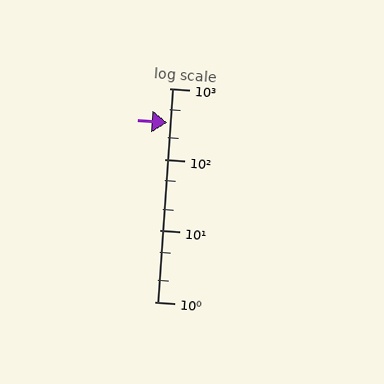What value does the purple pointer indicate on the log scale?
The pointer indicates approximately 330.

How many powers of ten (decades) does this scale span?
The scale spans 3 decades, from 1 to 1000.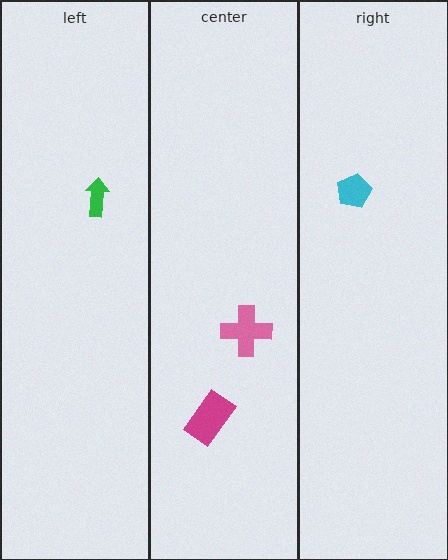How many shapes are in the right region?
1.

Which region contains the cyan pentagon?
The right region.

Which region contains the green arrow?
The left region.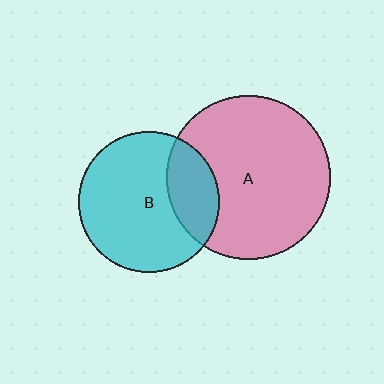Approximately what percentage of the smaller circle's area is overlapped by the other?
Approximately 25%.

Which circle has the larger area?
Circle A (pink).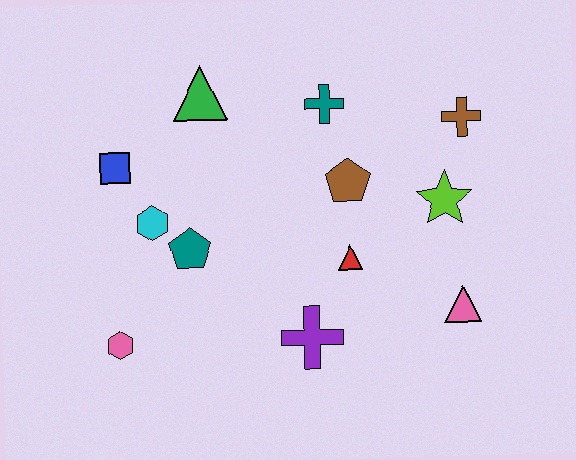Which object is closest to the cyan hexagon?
The teal pentagon is closest to the cyan hexagon.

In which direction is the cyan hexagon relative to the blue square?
The cyan hexagon is below the blue square.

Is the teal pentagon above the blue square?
No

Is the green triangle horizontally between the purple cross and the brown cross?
No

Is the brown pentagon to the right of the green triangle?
Yes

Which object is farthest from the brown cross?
The pink hexagon is farthest from the brown cross.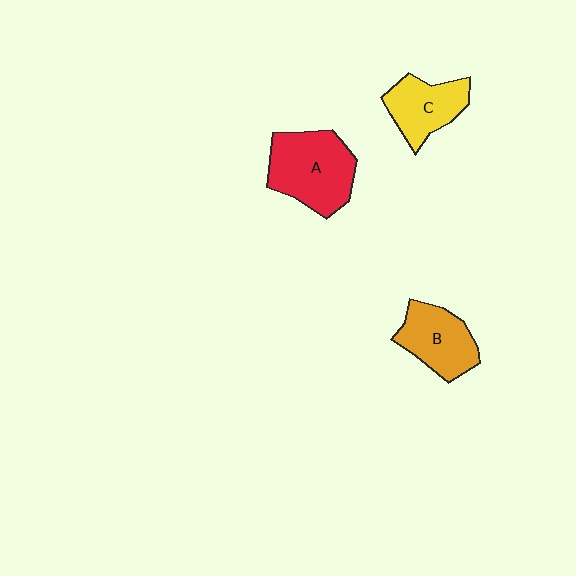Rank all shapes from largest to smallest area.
From largest to smallest: A (red), B (orange), C (yellow).